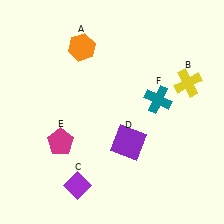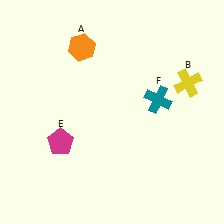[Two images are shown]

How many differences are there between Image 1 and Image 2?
There are 2 differences between the two images.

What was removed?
The purple square (D), the purple diamond (C) were removed in Image 2.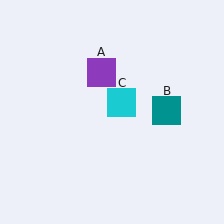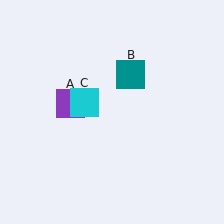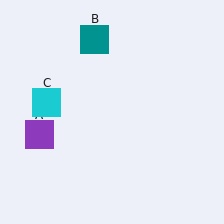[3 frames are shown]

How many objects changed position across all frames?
3 objects changed position: purple square (object A), teal square (object B), cyan square (object C).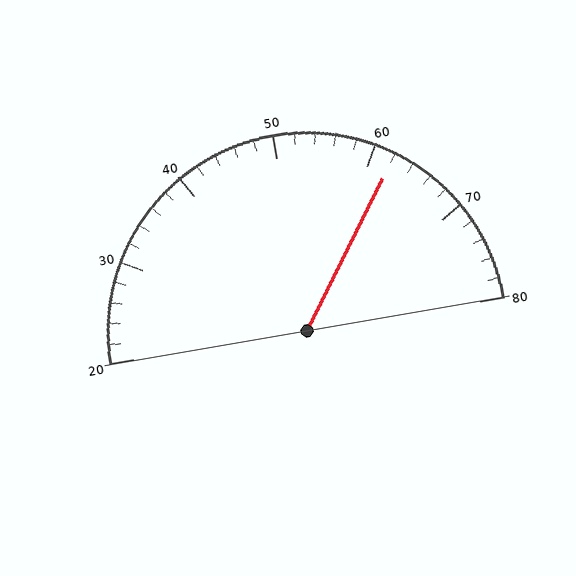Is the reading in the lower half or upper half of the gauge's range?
The reading is in the upper half of the range (20 to 80).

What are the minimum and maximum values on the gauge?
The gauge ranges from 20 to 80.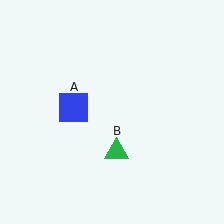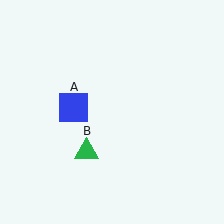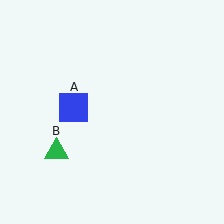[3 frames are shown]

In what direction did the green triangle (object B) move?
The green triangle (object B) moved left.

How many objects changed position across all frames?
1 object changed position: green triangle (object B).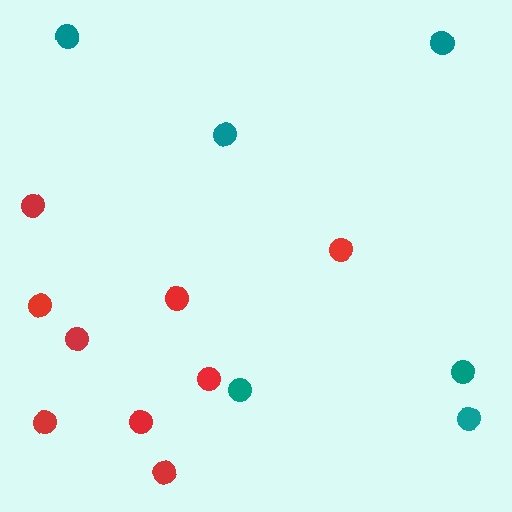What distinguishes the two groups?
There are 2 groups: one group of teal circles (6) and one group of red circles (9).